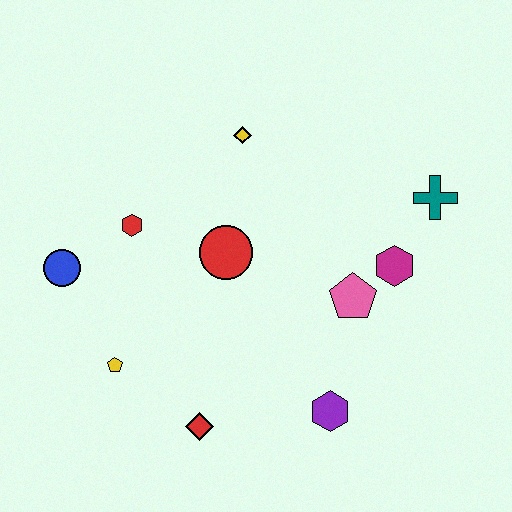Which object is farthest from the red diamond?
The teal cross is farthest from the red diamond.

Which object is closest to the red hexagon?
The blue circle is closest to the red hexagon.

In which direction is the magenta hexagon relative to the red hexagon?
The magenta hexagon is to the right of the red hexagon.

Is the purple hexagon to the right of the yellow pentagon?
Yes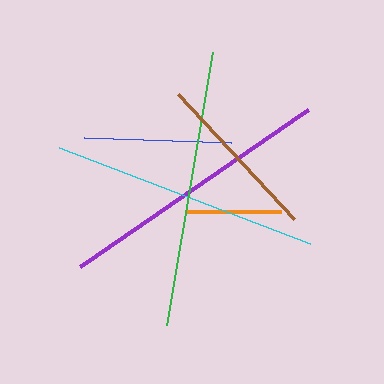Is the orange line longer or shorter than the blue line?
The blue line is longer than the orange line.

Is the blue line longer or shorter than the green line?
The green line is longer than the blue line.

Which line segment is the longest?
The purple line is the longest at approximately 277 pixels.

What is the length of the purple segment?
The purple segment is approximately 277 pixels long.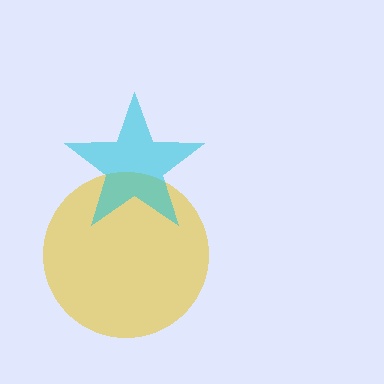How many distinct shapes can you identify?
There are 2 distinct shapes: a yellow circle, a cyan star.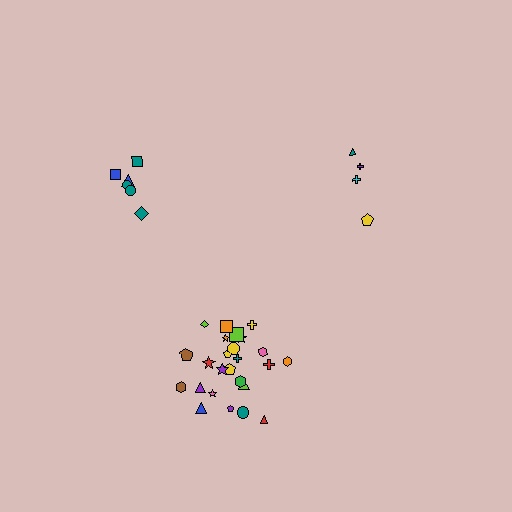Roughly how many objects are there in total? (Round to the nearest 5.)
Roughly 35 objects in total.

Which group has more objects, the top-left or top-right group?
The top-left group.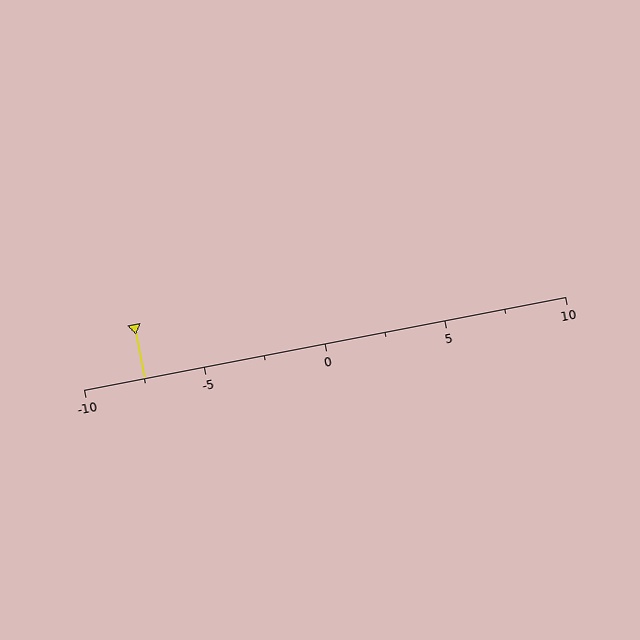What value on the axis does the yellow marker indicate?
The marker indicates approximately -7.5.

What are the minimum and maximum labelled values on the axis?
The axis runs from -10 to 10.